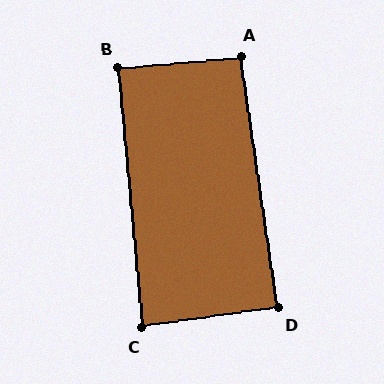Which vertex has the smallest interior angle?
C, at approximately 87 degrees.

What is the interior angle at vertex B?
Approximately 90 degrees (approximately right).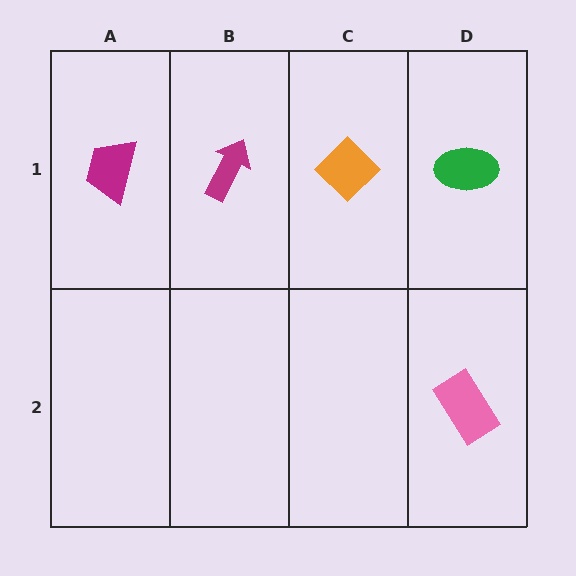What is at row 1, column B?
A magenta arrow.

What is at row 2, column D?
A pink rectangle.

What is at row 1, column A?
A magenta trapezoid.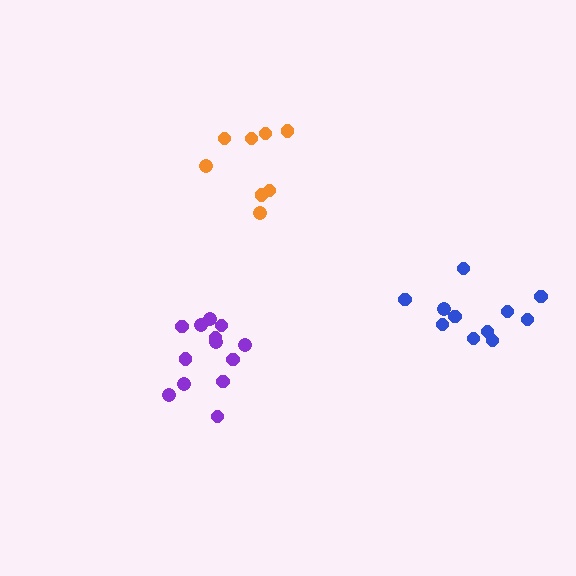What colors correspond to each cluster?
The clusters are colored: orange, purple, blue.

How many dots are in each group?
Group 1: 8 dots, Group 2: 13 dots, Group 3: 11 dots (32 total).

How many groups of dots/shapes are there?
There are 3 groups.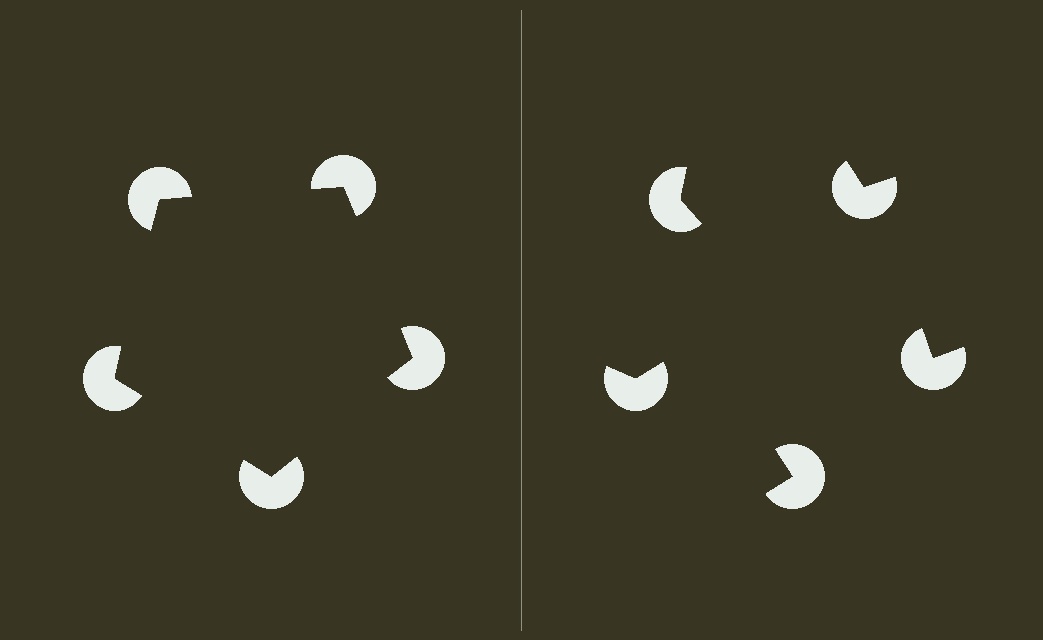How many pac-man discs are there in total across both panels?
10 — 5 on each side.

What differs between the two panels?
The pac-man discs are positioned identically on both sides; only the wedge orientations differ. On the left they align to a pentagon; on the right they are misaligned.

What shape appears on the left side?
An illusory pentagon.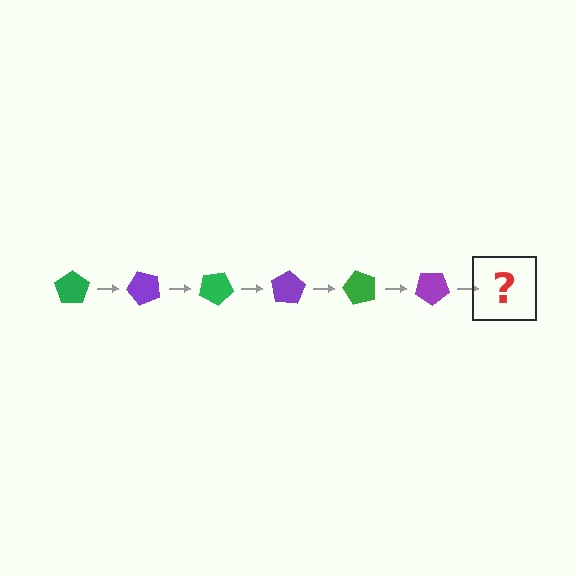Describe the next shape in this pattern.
It should be a green pentagon, rotated 300 degrees from the start.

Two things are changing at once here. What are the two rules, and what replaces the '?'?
The two rules are that it rotates 50 degrees each step and the color cycles through green and purple. The '?' should be a green pentagon, rotated 300 degrees from the start.